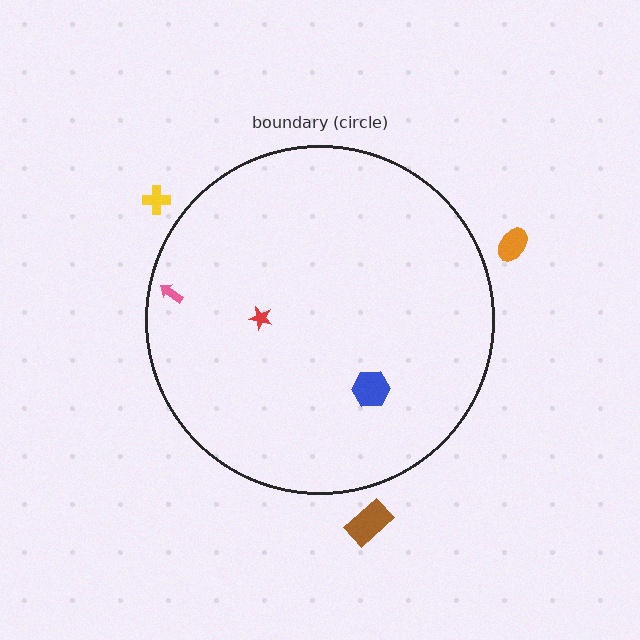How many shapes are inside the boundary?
3 inside, 3 outside.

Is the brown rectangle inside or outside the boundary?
Outside.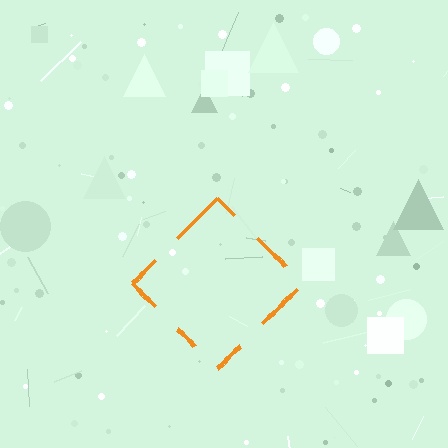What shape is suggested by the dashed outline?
The dashed outline suggests a diamond.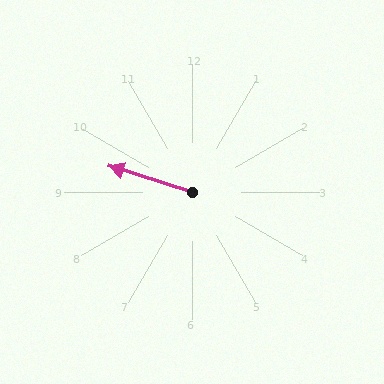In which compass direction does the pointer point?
West.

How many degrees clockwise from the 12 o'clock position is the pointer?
Approximately 287 degrees.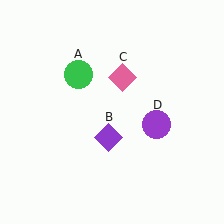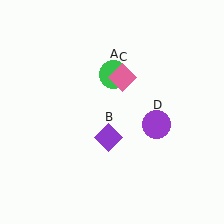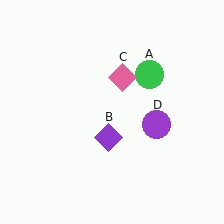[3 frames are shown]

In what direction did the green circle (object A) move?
The green circle (object A) moved right.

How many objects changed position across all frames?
1 object changed position: green circle (object A).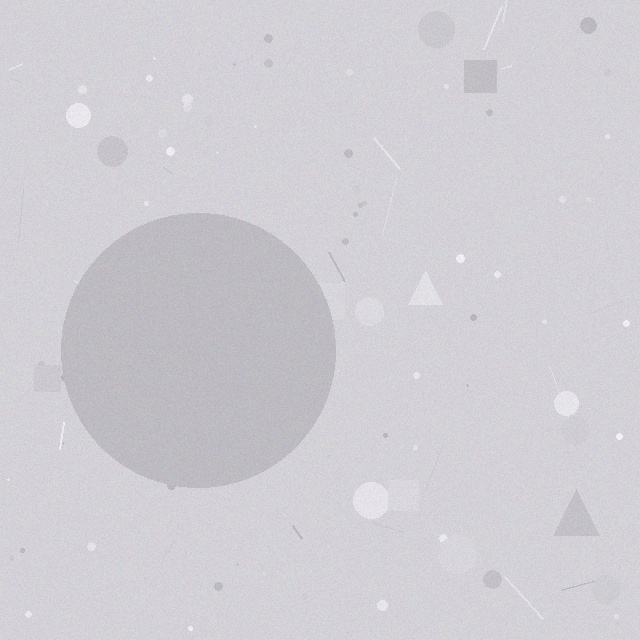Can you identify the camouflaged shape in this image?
The camouflaged shape is a circle.